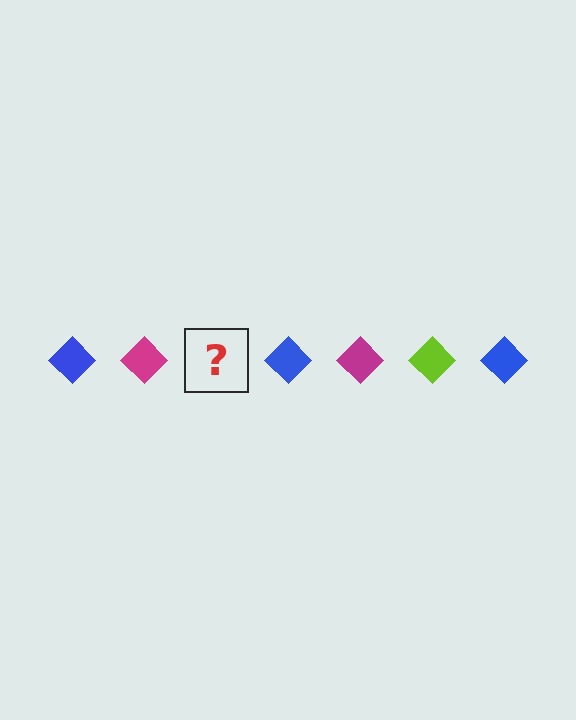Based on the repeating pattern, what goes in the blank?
The blank should be a lime diamond.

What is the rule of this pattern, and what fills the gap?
The rule is that the pattern cycles through blue, magenta, lime diamonds. The gap should be filled with a lime diamond.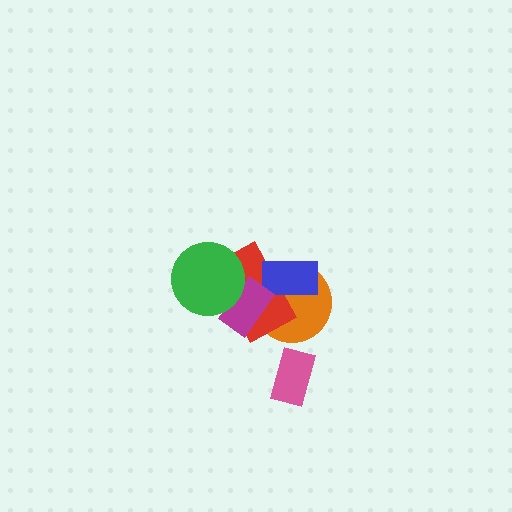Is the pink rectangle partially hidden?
No, no other shape covers it.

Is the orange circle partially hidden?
Yes, it is partially covered by another shape.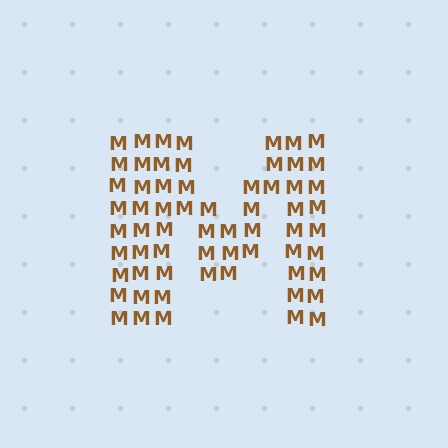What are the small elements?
The small elements are letter M's.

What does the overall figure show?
The overall figure shows the letter M.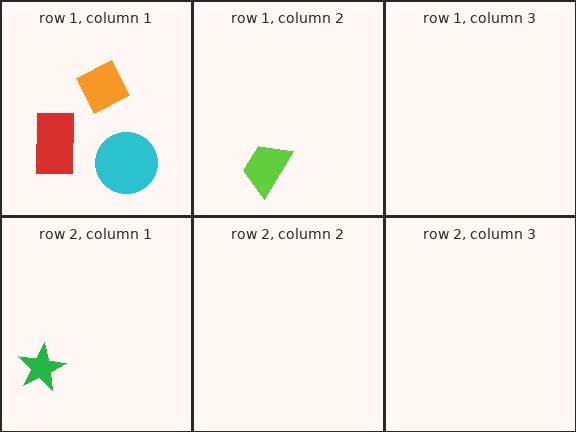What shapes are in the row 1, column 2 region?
The lime trapezoid.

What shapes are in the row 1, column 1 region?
The orange square, the red rectangle, the cyan circle.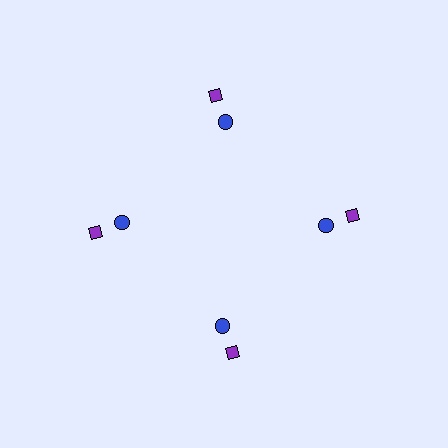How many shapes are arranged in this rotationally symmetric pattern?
There are 8 shapes, arranged in 4 groups of 2.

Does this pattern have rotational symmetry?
Yes, this pattern has 4-fold rotational symmetry. It looks the same after rotating 90 degrees around the center.